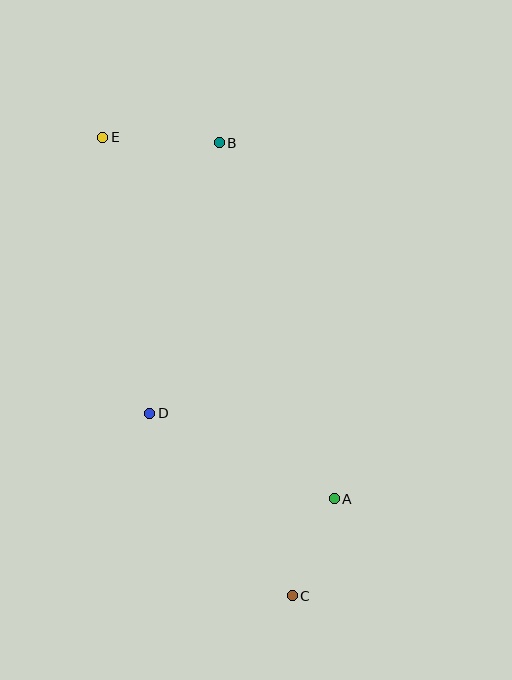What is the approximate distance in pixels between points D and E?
The distance between D and E is approximately 280 pixels.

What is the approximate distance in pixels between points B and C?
The distance between B and C is approximately 459 pixels.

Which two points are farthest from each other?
Points C and E are farthest from each other.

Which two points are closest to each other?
Points A and C are closest to each other.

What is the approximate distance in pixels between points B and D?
The distance between B and D is approximately 280 pixels.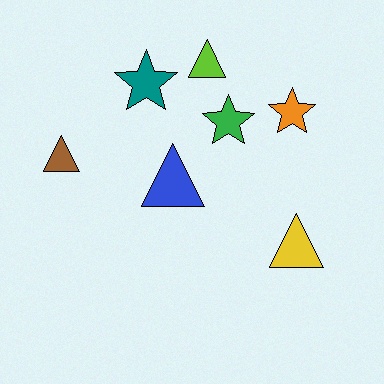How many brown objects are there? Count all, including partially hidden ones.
There is 1 brown object.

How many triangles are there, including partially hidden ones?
There are 4 triangles.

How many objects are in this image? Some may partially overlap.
There are 7 objects.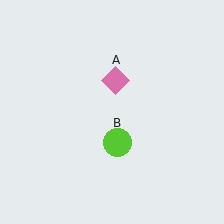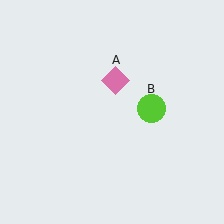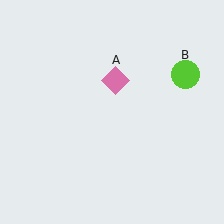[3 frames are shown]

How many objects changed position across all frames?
1 object changed position: lime circle (object B).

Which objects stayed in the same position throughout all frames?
Pink diamond (object A) remained stationary.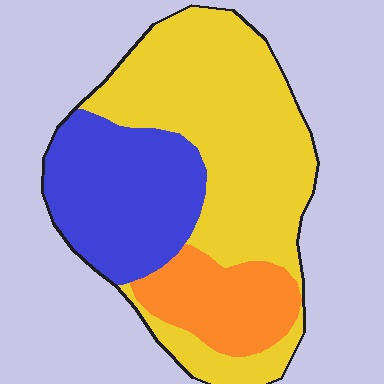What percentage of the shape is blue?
Blue takes up between a quarter and a half of the shape.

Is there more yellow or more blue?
Yellow.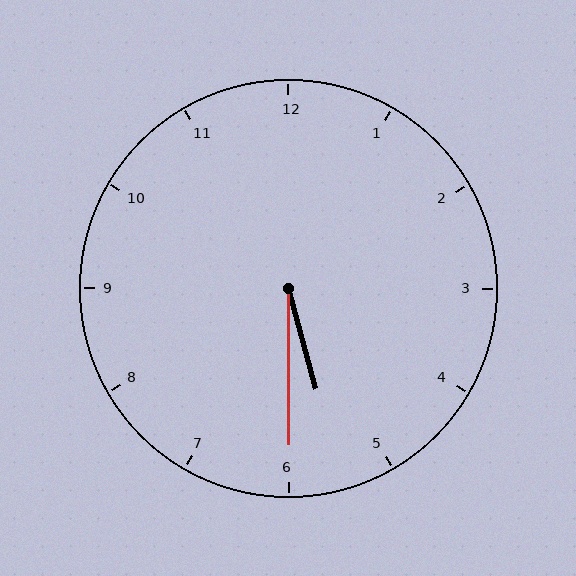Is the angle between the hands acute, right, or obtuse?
It is acute.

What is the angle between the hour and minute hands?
Approximately 15 degrees.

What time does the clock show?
5:30.